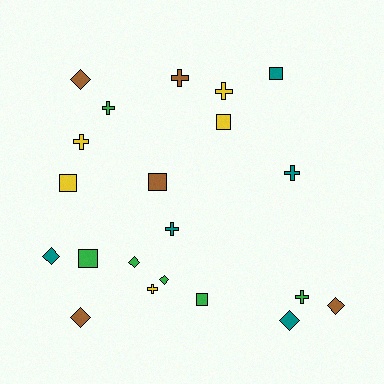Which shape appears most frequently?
Cross, with 8 objects.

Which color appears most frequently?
Green, with 6 objects.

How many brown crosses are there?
There is 1 brown cross.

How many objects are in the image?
There are 21 objects.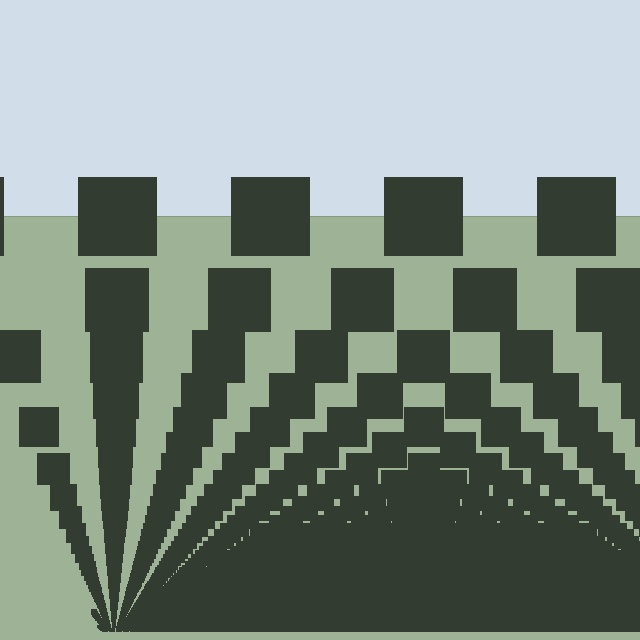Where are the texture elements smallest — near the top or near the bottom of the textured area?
Near the bottom.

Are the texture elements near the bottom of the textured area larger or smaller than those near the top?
Smaller. The gradient is inverted — elements near the bottom are smaller and denser.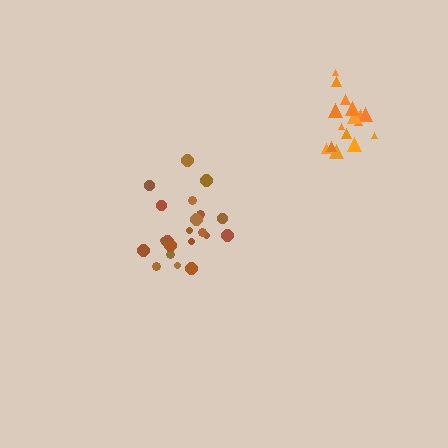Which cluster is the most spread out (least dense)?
Brown.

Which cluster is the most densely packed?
Orange.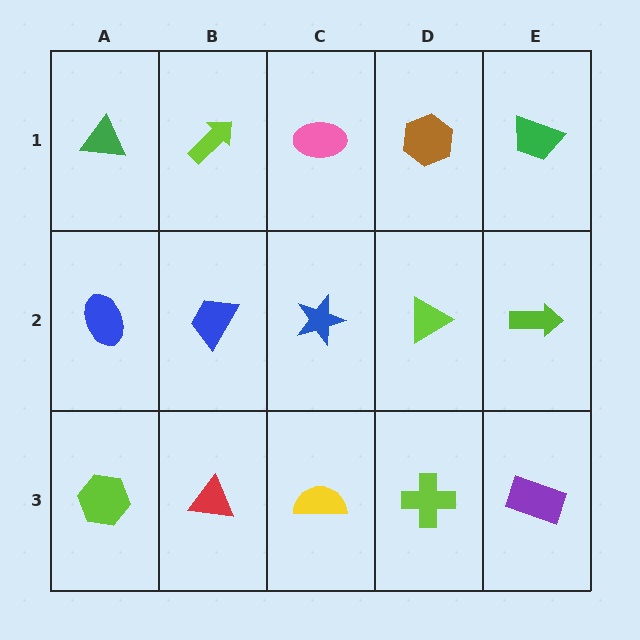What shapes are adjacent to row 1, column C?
A blue star (row 2, column C), a lime arrow (row 1, column B), a brown hexagon (row 1, column D).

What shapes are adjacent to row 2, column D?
A brown hexagon (row 1, column D), a lime cross (row 3, column D), a blue star (row 2, column C), a lime arrow (row 2, column E).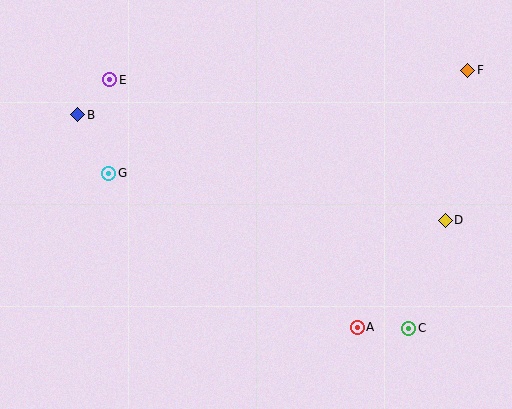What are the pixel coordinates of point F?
Point F is at (468, 70).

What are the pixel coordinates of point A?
Point A is at (357, 327).